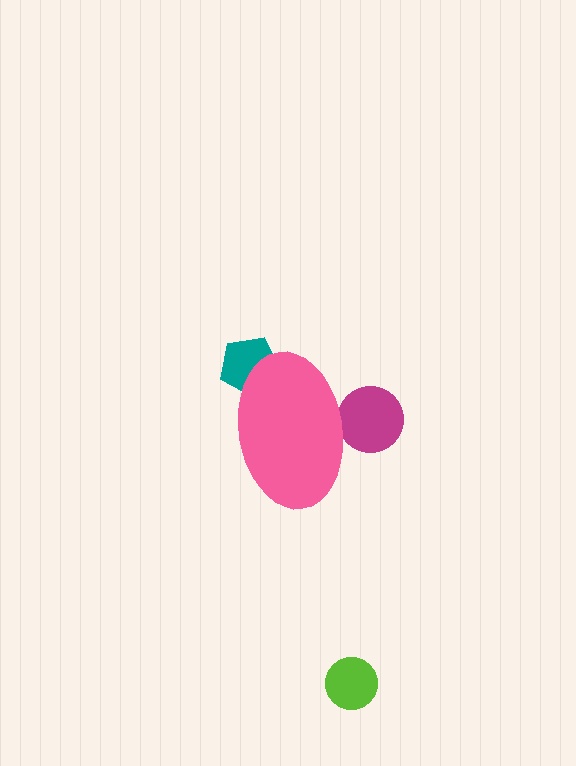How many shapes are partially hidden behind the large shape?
2 shapes are partially hidden.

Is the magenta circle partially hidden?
Yes, the magenta circle is partially hidden behind the pink ellipse.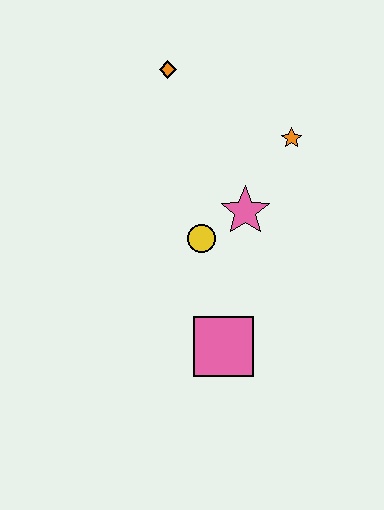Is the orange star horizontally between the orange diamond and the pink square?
No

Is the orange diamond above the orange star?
Yes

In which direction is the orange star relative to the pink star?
The orange star is above the pink star.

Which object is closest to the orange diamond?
The orange star is closest to the orange diamond.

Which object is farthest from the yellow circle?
The orange diamond is farthest from the yellow circle.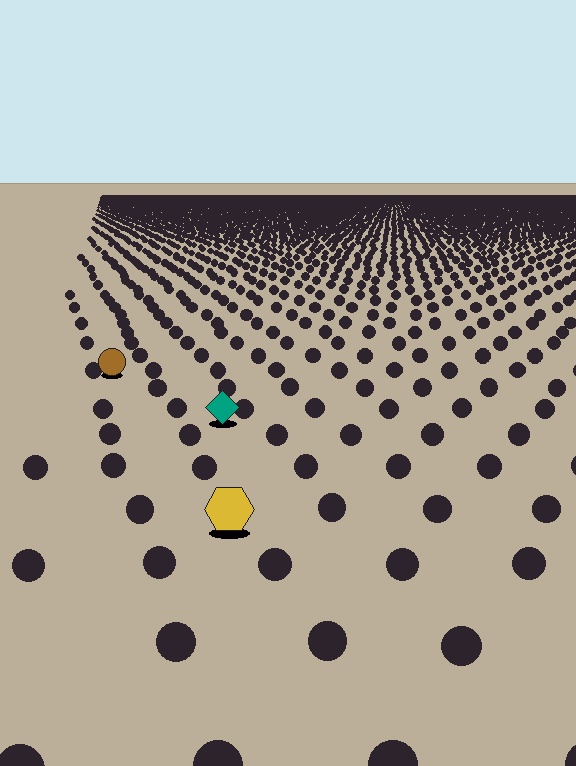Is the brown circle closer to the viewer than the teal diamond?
No. The teal diamond is closer — you can tell from the texture gradient: the ground texture is coarser near it.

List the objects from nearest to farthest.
From nearest to farthest: the yellow hexagon, the teal diamond, the brown circle.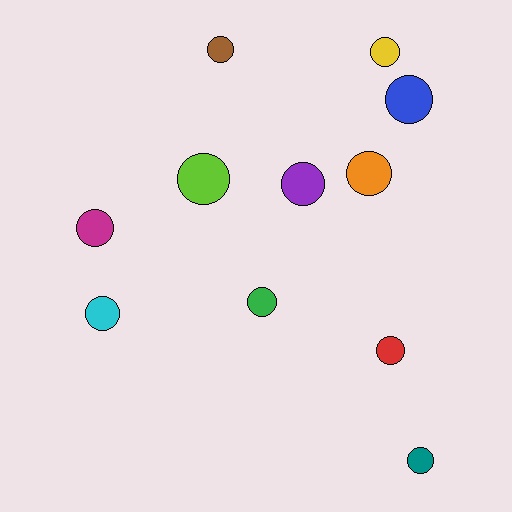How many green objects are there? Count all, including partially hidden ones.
There is 1 green object.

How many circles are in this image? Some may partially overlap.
There are 11 circles.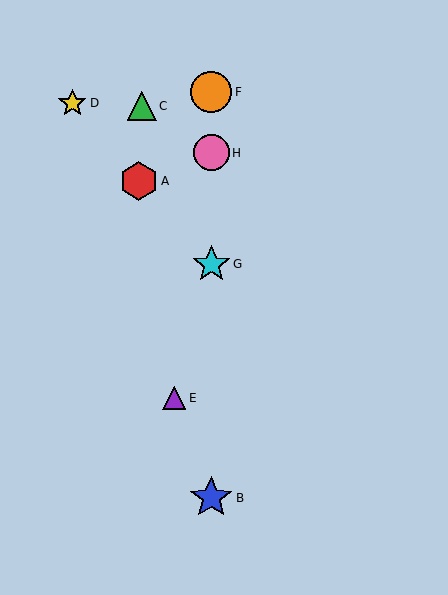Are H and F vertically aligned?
Yes, both are at x≈211.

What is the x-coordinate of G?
Object G is at x≈211.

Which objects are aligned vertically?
Objects B, F, G, H are aligned vertically.